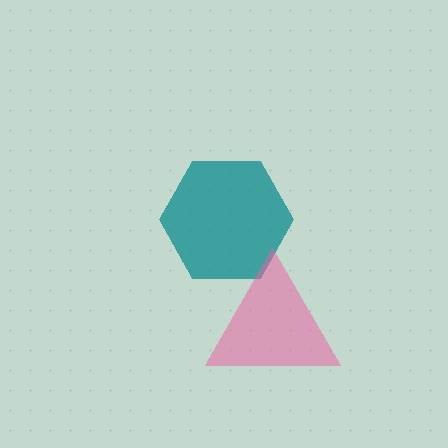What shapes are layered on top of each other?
The layered shapes are: a teal hexagon, a pink triangle.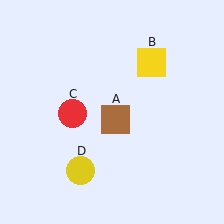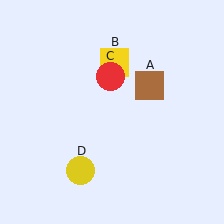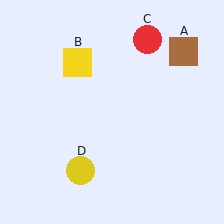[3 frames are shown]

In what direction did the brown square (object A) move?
The brown square (object A) moved up and to the right.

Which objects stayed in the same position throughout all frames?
Yellow circle (object D) remained stationary.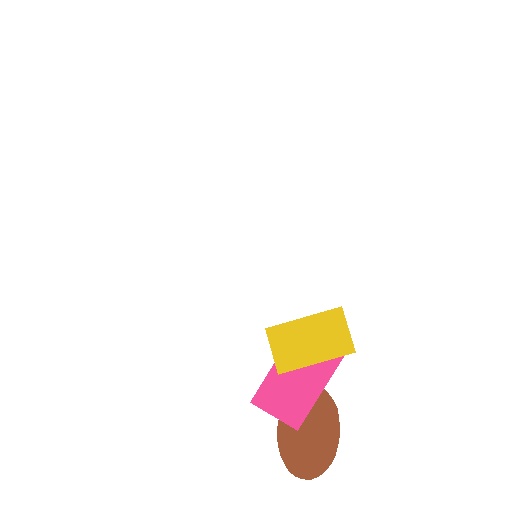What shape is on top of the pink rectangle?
The yellow rectangle is on top of the pink rectangle.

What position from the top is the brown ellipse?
The brown ellipse is 3rd from the top.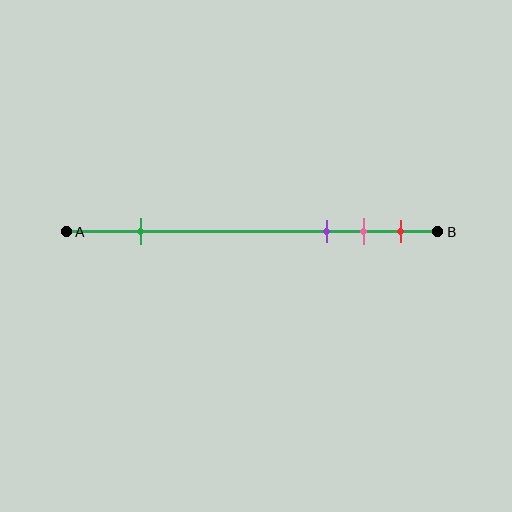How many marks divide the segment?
There are 4 marks dividing the segment.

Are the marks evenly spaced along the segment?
No, the marks are not evenly spaced.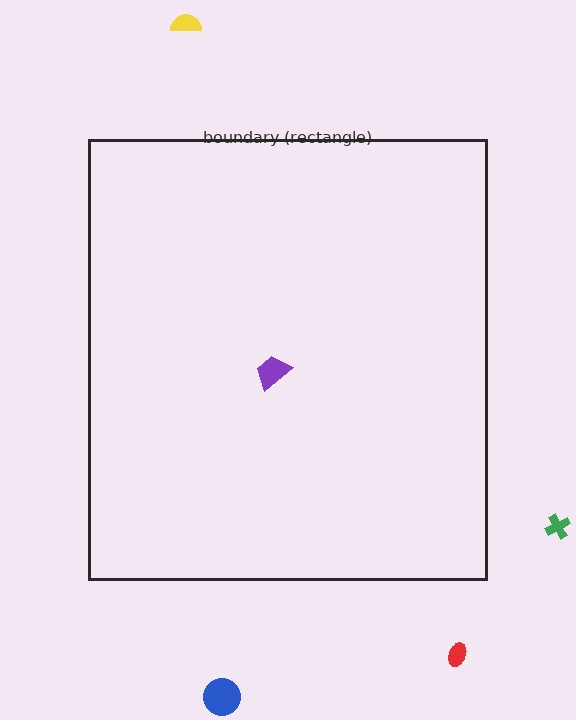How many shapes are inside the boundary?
1 inside, 4 outside.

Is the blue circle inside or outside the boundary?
Outside.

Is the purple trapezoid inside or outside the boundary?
Inside.